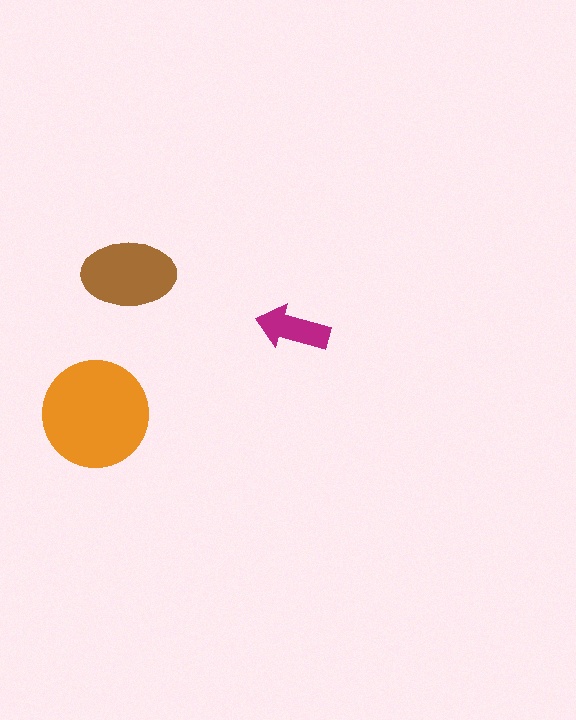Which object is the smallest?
The magenta arrow.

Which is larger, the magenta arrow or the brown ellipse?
The brown ellipse.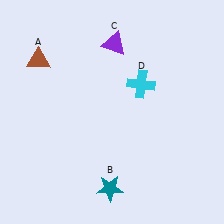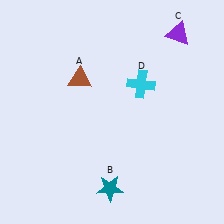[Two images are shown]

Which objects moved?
The objects that moved are: the brown triangle (A), the purple triangle (C).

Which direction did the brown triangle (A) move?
The brown triangle (A) moved right.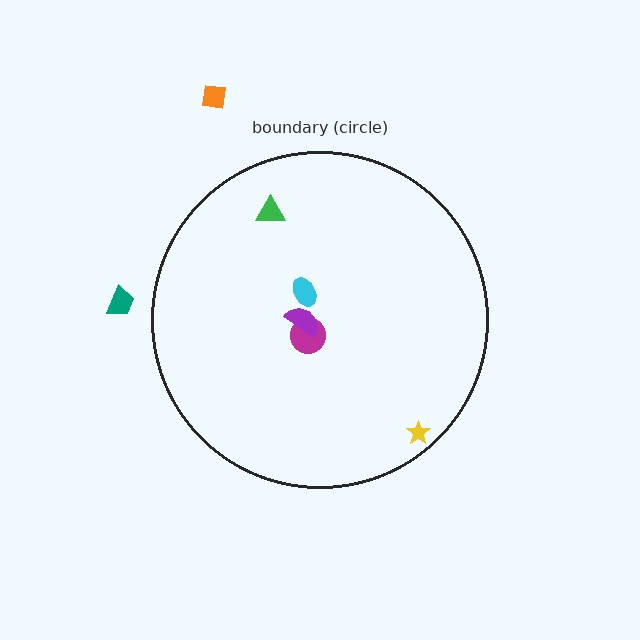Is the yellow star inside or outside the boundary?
Inside.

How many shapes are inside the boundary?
5 inside, 2 outside.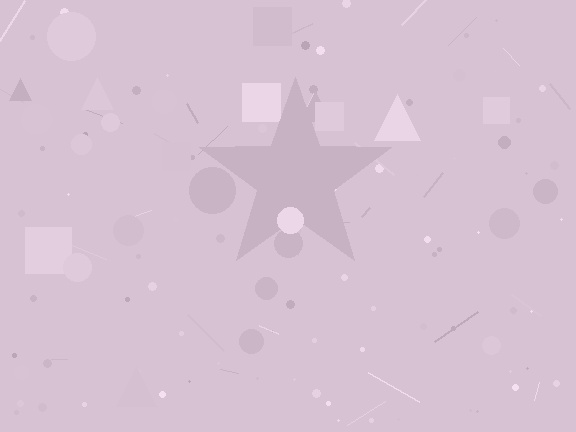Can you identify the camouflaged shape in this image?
The camouflaged shape is a star.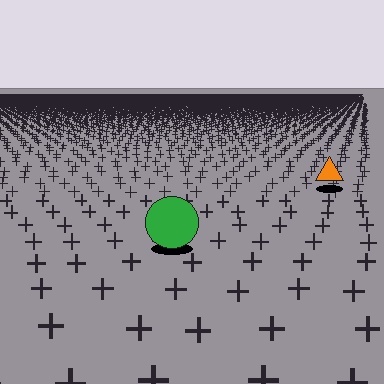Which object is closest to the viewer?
The green circle is closest. The texture marks near it are larger and more spread out.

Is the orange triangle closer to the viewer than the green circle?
No. The green circle is closer — you can tell from the texture gradient: the ground texture is coarser near it.